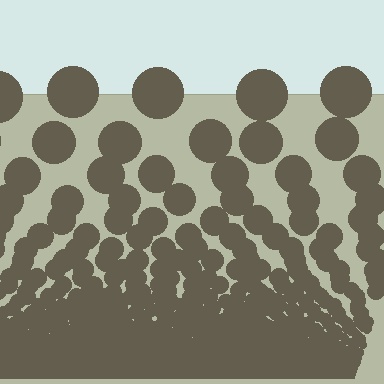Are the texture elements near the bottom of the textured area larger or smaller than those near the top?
Smaller. The gradient is inverted — elements near the bottom are smaller and denser.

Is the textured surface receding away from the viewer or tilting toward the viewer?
The surface appears to tilt toward the viewer. Texture elements get larger and sparser toward the top.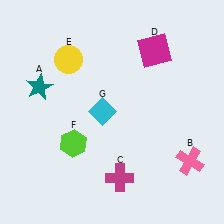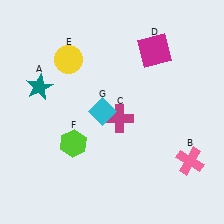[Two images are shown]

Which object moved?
The magenta cross (C) moved up.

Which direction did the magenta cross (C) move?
The magenta cross (C) moved up.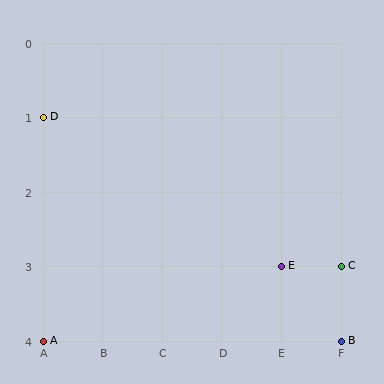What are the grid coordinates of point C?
Point C is at grid coordinates (F, 3).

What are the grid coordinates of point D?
Point D is at grid coordinates (A, 1).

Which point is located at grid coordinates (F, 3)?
Point C is at (F, 3).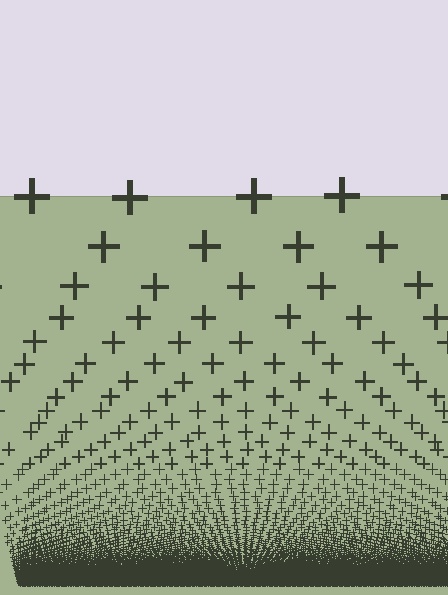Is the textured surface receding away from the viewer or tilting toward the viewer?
The surface appears to tilt toward the viewer. Texture elements get larger and sparser toward the top.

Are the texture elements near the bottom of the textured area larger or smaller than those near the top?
Smaller. The gradient is inverted — elements near the bottom are smaller and denser.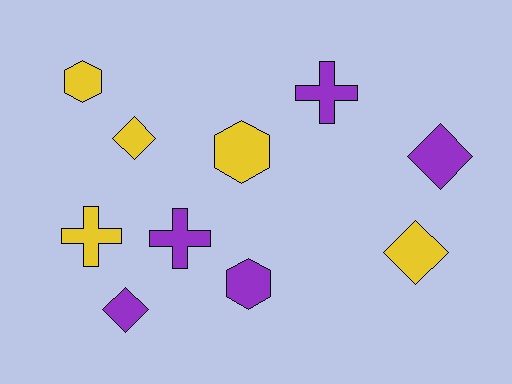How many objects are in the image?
There are 10 objects.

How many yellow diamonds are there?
There are 2 yellow diamonds.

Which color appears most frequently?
Yellow, with 5 objects.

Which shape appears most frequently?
Diamond, with 4 objects.